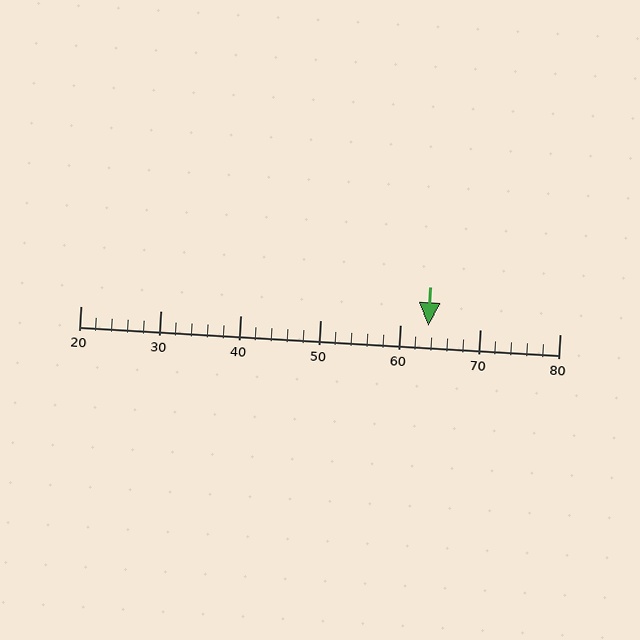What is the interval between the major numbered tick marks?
The major tick marks are spaced 10 units apart.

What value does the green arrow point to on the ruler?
The green arrow points to approximately 64.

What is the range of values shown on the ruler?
The ruler shows values from 20 to 80.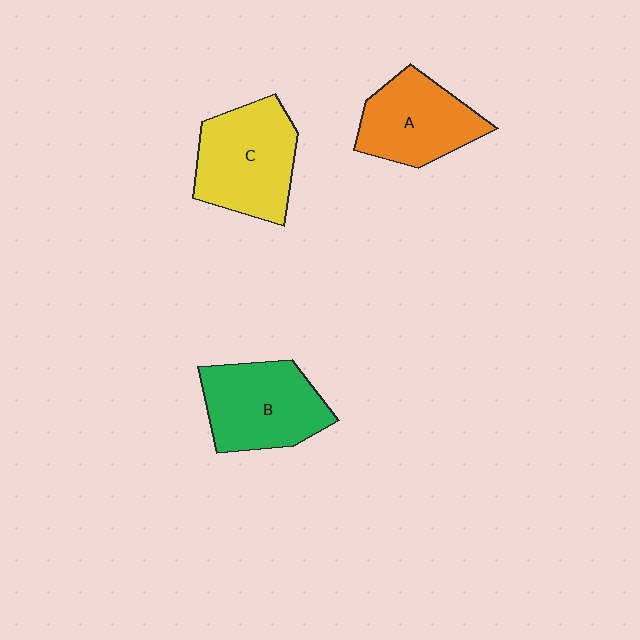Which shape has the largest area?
Shape C (yellow).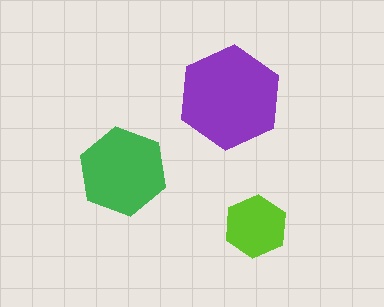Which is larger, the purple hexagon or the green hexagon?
The purple one.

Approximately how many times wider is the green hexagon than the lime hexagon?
About 1.5 times wider.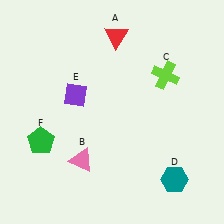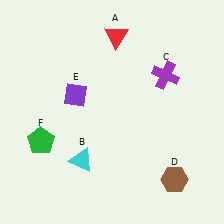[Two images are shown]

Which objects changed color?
B changed from pink to cyan. C changed from lime to purple. D changed from teal to brown.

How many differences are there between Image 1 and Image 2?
There are 3 differences between the two images.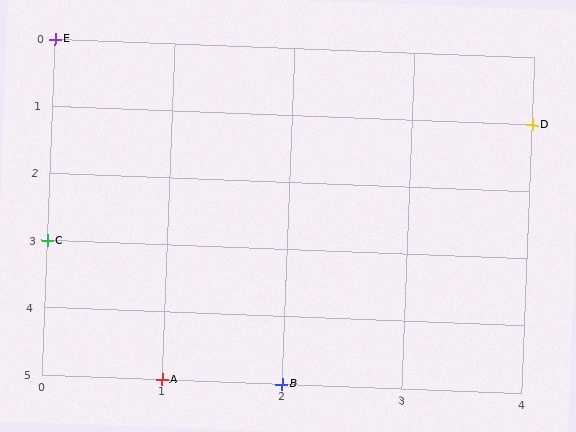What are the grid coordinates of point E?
Point E is at grid coordinates (0, 0).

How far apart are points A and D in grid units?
Points A and D are 3 columns and 4 rows apart (about 5.0 grid units diagonally).